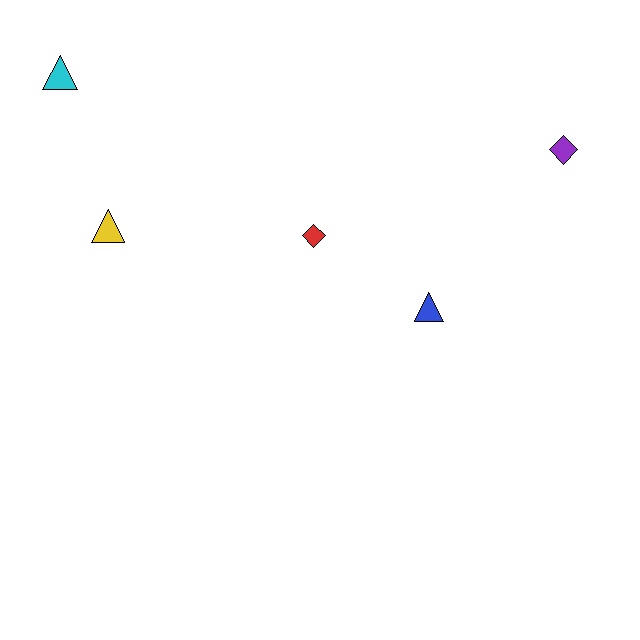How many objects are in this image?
There are 5 objects.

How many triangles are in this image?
There are 3 triangles.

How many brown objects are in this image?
There are no brown objects.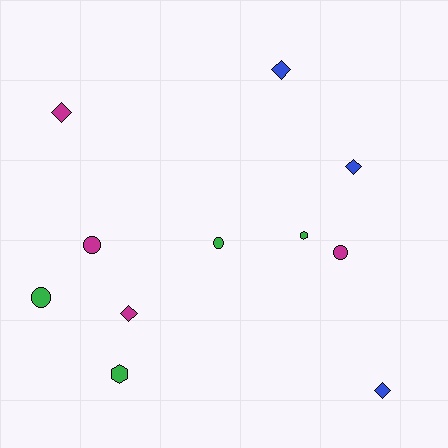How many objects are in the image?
There are 11 objects.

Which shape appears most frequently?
Diamond, with 5 objects.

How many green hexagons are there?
There are 2 green hexagons.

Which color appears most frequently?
Green, with 4 objects.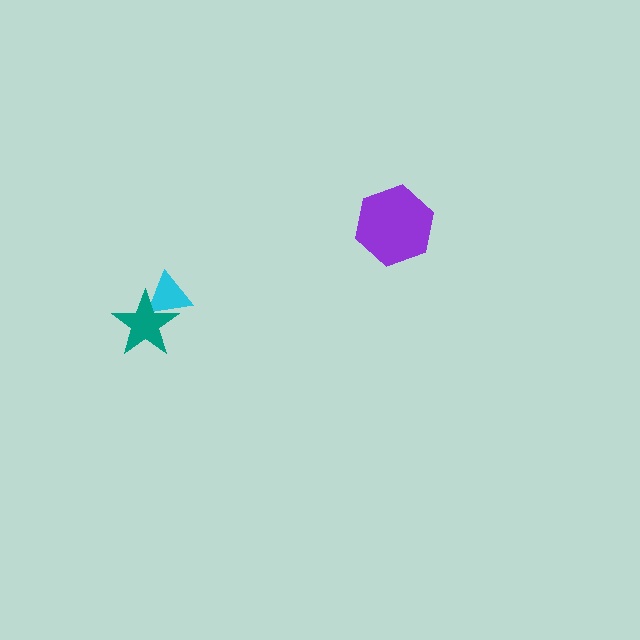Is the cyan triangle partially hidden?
Yes, it is partially covered by another shape.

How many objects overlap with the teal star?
1 object overlaps with the teal star.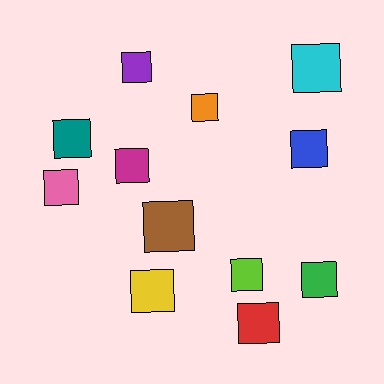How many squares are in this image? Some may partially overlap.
There are 12 squares.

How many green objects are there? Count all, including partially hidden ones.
There is 1 green object.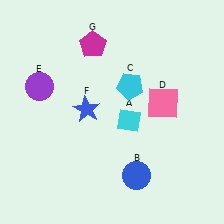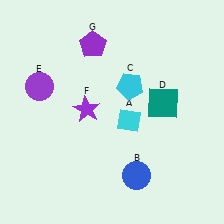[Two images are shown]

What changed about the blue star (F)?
In Image 1, F is blue. In Image 2, it changed to purple.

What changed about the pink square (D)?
In Image 1, D is pink. In Image 2, it changed to teal.